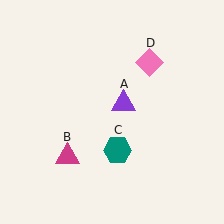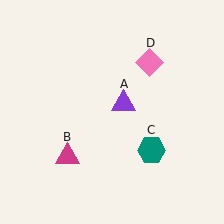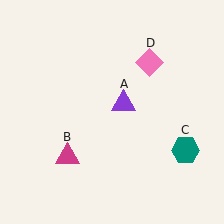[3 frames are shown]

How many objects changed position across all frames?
1 object changed position: teal hexagon (object C).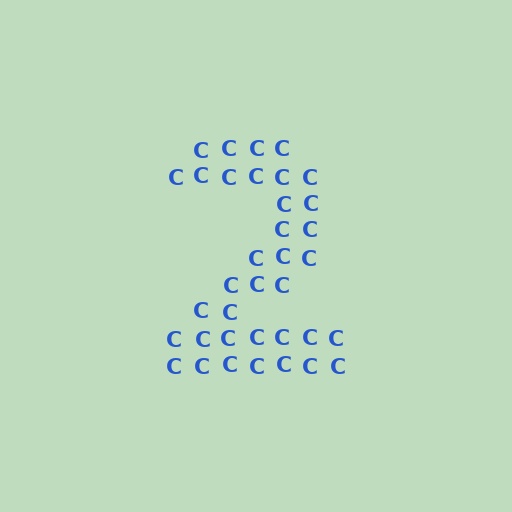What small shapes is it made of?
It is made of small letter C's.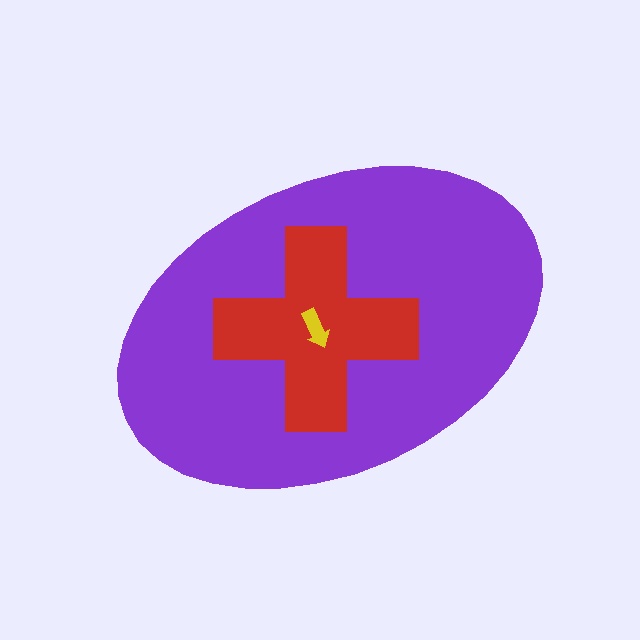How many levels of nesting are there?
3.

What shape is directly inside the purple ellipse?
The red cross.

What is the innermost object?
The yellow arrow.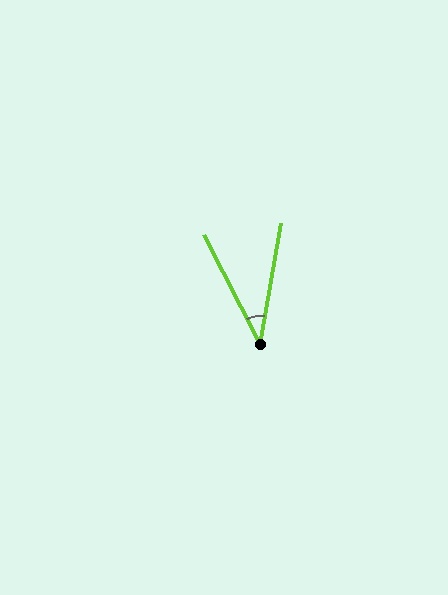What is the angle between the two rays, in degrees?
Approximately 38 degrees.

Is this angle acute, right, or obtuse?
It is acute.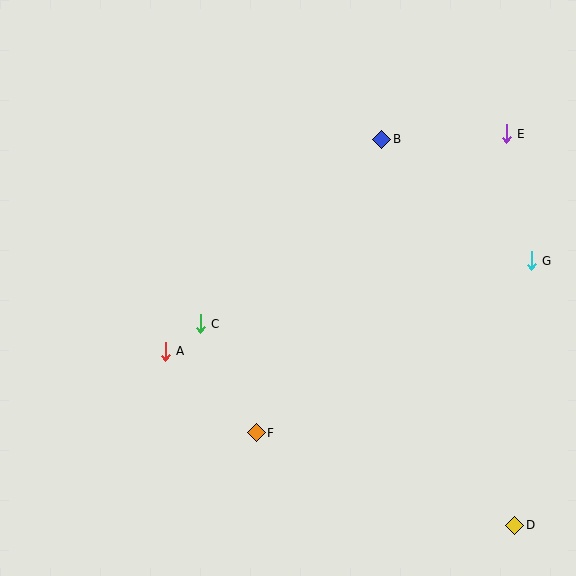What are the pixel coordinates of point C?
Point C is at (200, 324).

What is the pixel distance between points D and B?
The distance between D and B is 408 pixels.